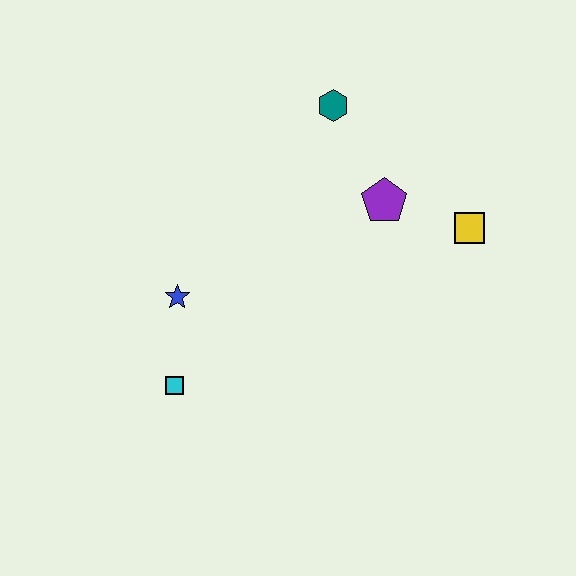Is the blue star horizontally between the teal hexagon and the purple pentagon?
No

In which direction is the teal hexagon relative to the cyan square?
The teal hexagon is above the cyan square.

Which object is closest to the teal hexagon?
The purple pentagon is closest to the teal hexagon.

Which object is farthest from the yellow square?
The cyan square is farthest from the yellow square.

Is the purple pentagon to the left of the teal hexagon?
No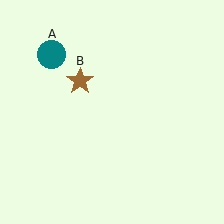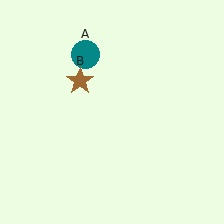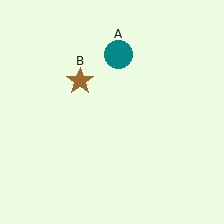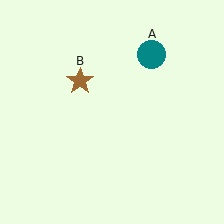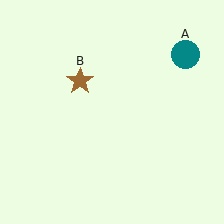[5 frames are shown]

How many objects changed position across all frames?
1 object changed position: teal circle (object A).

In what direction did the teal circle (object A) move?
The teal circle (object A) moved right.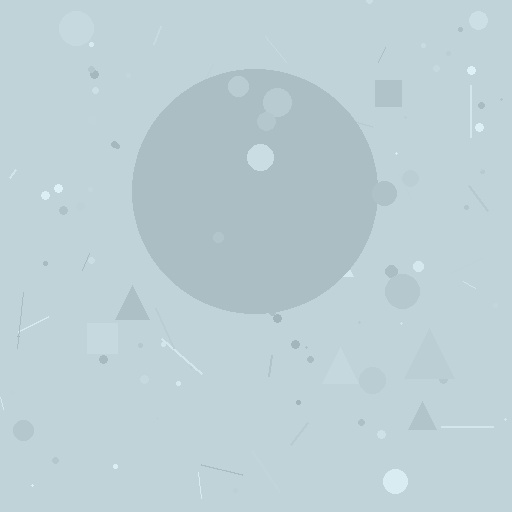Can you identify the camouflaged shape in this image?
The camouflaged shape is a circle.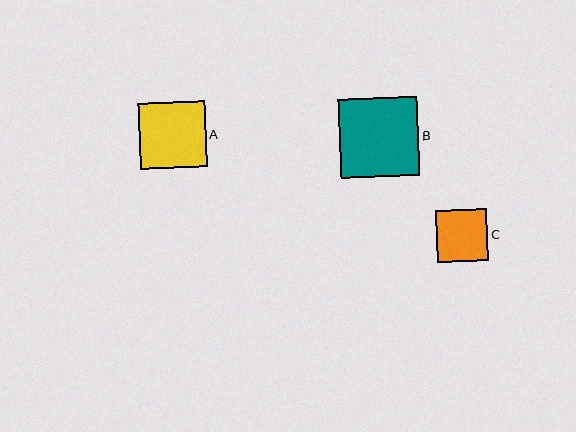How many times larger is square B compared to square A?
Square B is approximately 1.2 times the size of square A.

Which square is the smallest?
Square C is the smallest with a size of approximately 51 pixels.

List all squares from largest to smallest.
From largest to smallest: B, A, C.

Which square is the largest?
Square B is the largest with a size of approximately 79 pixels.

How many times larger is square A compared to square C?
Square A is approximately 1.3 times the size of square C.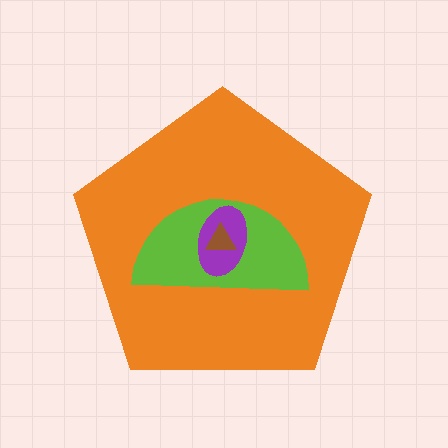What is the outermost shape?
The orange pentagon.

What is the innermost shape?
The brown triangle.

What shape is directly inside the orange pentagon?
The lime semicircle.